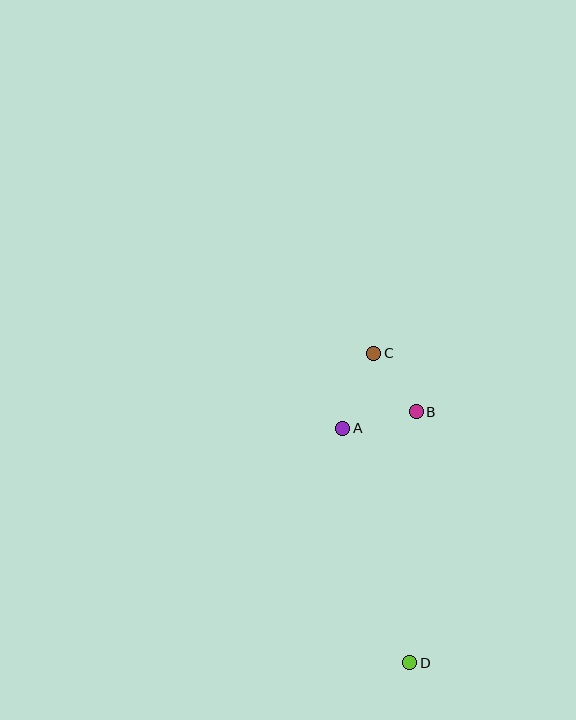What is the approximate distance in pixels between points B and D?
The distance between B and D is approximately 251 pixels.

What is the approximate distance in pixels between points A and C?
The distance between A and C is approximately 81 pixels.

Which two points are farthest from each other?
Points C and D are farthest from each other.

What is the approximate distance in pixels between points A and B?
The distance between A and B is approximately 75 pixels.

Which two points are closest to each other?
Points B and C are closest to each other.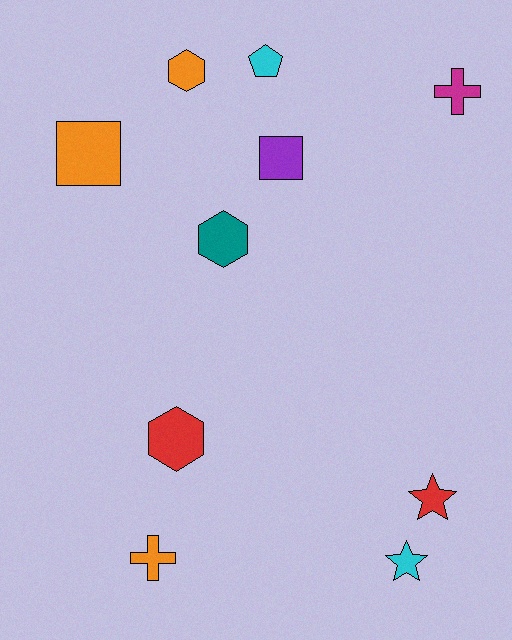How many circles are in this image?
There are no circles.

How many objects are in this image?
There are 10 objects.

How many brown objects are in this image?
There are no brown objects.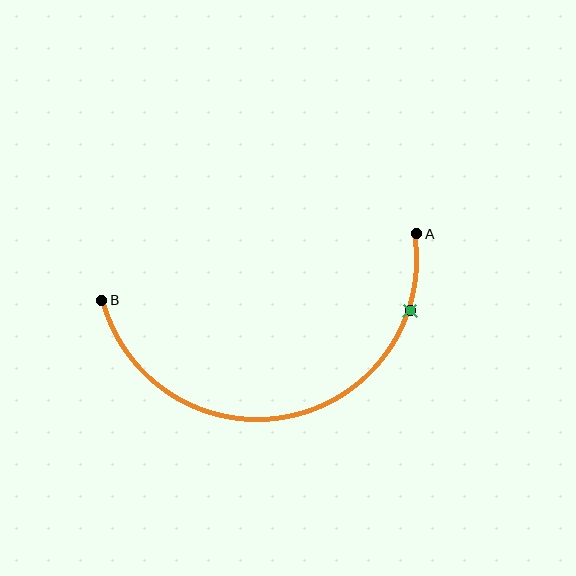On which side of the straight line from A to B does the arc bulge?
The arc bulges below the straight line connecting A and B.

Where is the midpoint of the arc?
The arc midpoint is the point on the curve farthest from the straight line joining A and B. It sits below that line.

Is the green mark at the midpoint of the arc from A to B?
No. The green mark lies on the arc but is closer to endpoint A. The arc midpoint would be at the point on the curve equidistant along the arc from both A and B.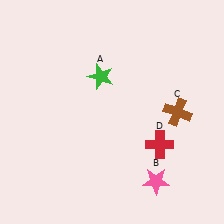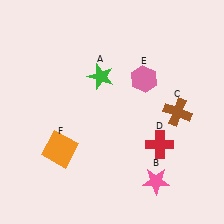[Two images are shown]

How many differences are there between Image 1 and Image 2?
There are 2 differences between the two images.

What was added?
A pink hexagon (E), an orange square (F) were added in Image 2.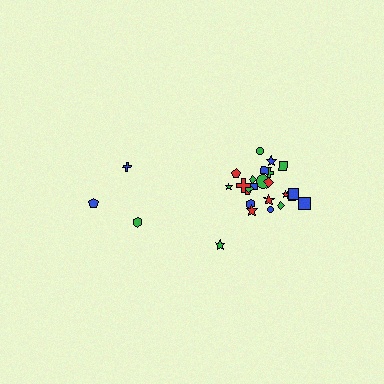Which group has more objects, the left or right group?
The right group.